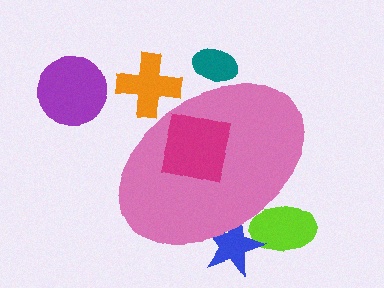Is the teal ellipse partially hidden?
Yes, the teal ellipse is partially hidden behind the pink ellipse.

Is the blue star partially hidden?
Yes, the blue star is partially hidden behind the pink ellipse.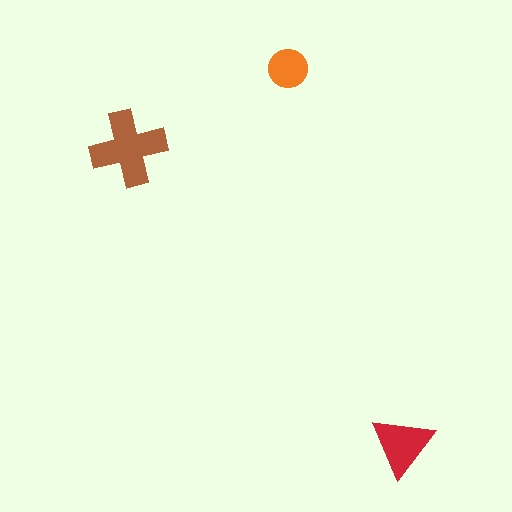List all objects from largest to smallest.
The brown cross, the red triangle, the orange circle.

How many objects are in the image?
There are 3 objects in the image.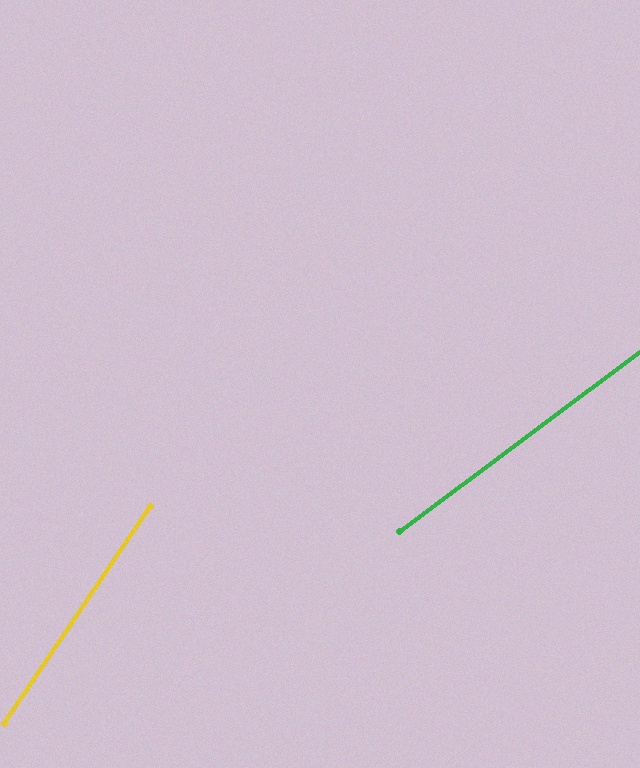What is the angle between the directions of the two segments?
Approximately 19 degrees.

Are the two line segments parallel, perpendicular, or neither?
Neither parallel nor perpendicular — they differ by about 19°.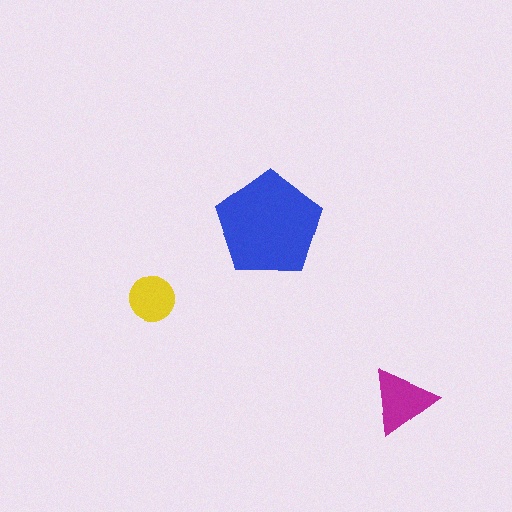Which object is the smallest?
The yellow circle.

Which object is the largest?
The blue pentagon.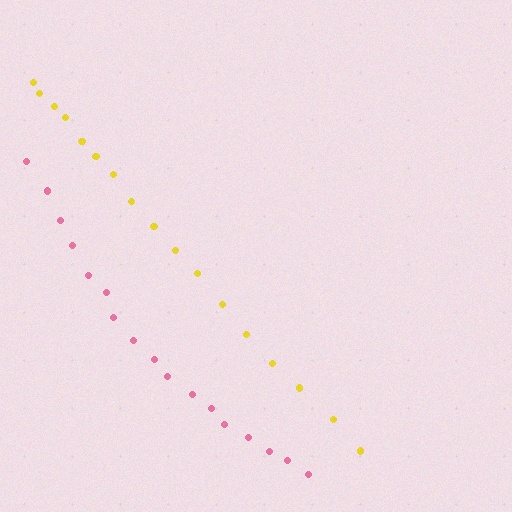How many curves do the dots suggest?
There are 2 distinct paths.